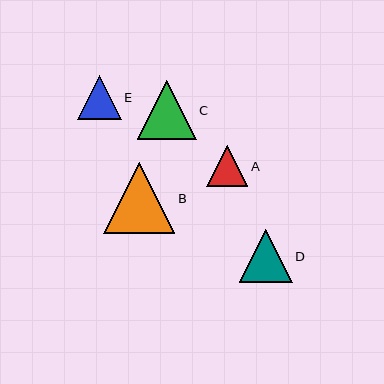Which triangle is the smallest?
Triangle A is the smallest with a size of approximately 41 pixels.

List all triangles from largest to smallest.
From largest to smallest: B, C, D, E, A.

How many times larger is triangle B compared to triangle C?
Triangle B is approximately 1.2 times the size of triangle C.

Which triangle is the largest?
Triangle B is the largest with a size of approximately 71 pixels.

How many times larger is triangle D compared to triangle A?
Triangle D is approximately 1.3 times the size of triangle A.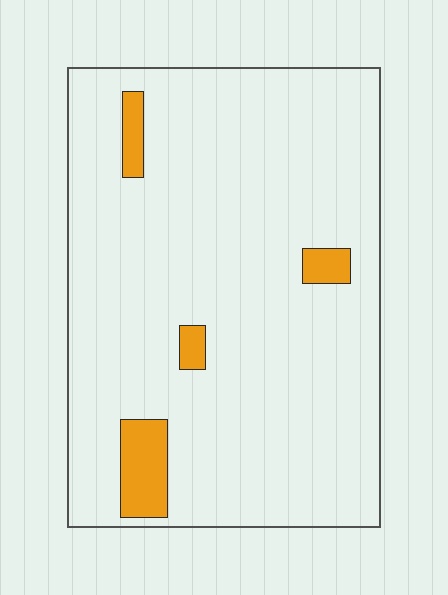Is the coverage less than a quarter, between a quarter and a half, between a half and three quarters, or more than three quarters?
Less than a quarter.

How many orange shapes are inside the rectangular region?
4.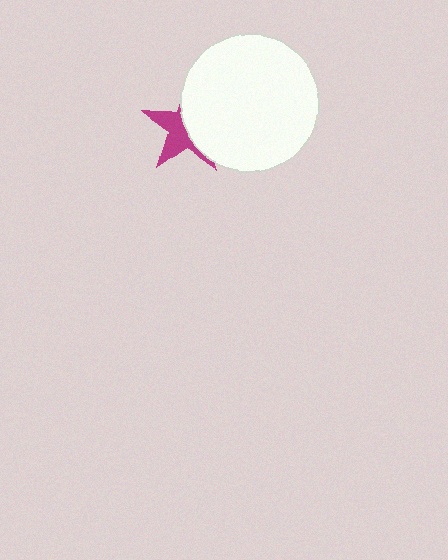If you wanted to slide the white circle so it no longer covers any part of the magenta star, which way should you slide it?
Slide it right — that is the most direct way to separate the two shapes.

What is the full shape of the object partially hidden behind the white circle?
The partially hidden object is a magenta star.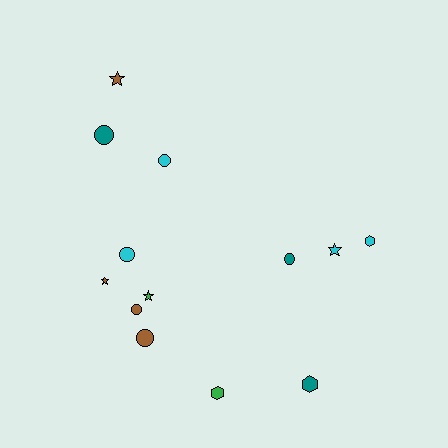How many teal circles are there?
There are 2 teal circles.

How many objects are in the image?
There are 13 objects.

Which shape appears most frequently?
Circle, with 6 objects.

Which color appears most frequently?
Brown, with 4 objects.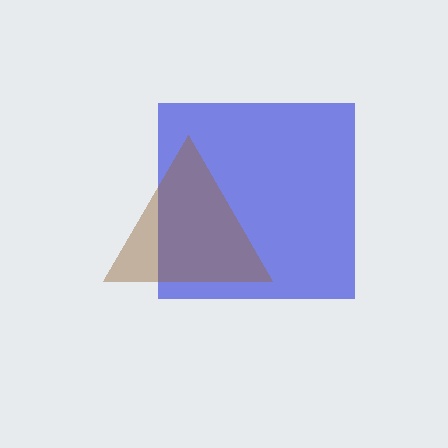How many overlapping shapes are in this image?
There are 2 overlapping shapes in the image.